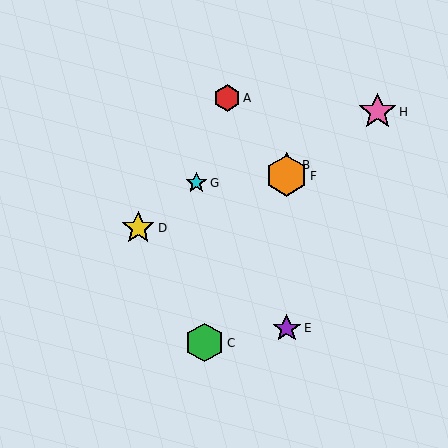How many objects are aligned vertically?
3 objects (B, E, F) are aligned vertically.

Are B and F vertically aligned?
Yes, both are at x≈287.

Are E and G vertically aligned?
No, E is at x≈287 and G is at x≈196.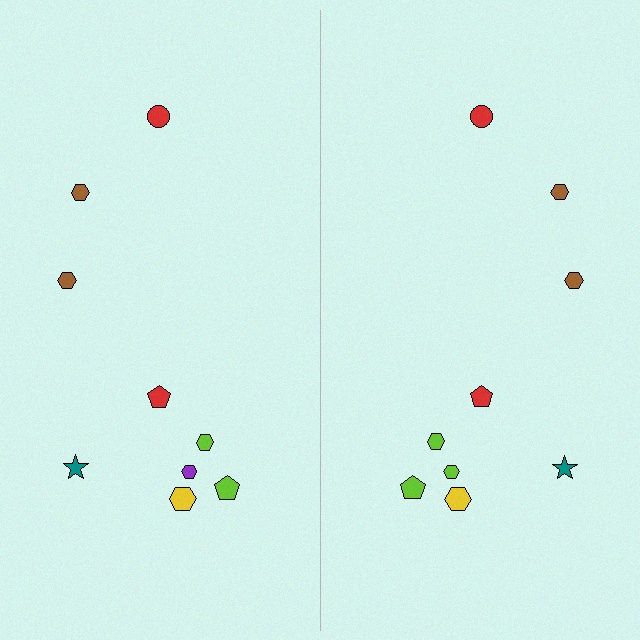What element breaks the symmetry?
The lime hexagon on the right side breaks the symmetry — its mirror counterpart is purple.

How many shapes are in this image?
There are 18 shapes in this image.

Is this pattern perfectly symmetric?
No, the pattern is not perfectly symmetric. The lime hexagon on the right side breaks the symmetry — its mirror counterpart is purple.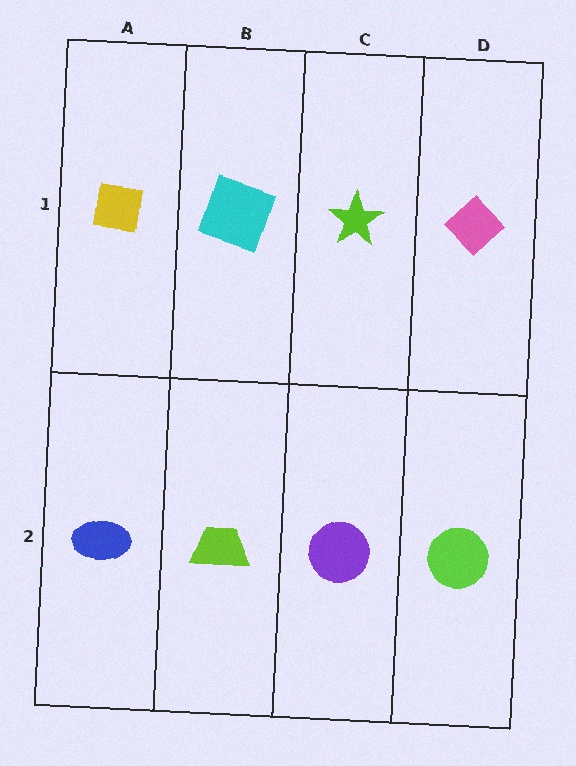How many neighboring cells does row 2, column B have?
3.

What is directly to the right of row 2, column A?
A lime trapezoid.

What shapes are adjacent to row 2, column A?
A yellow square (row 1, column A), a lime trapezoid (row 2, column B).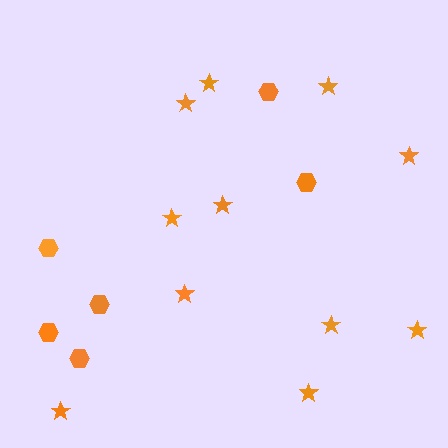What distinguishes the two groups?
There are 2 groups: one group of hexagons (6) and one group of stars (11).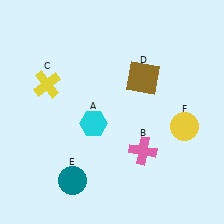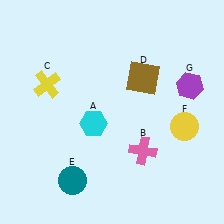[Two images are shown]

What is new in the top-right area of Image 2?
A purple hexagon (G) was added in the top-right area of Image 2.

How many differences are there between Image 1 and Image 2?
There is 1 difference between the two images.